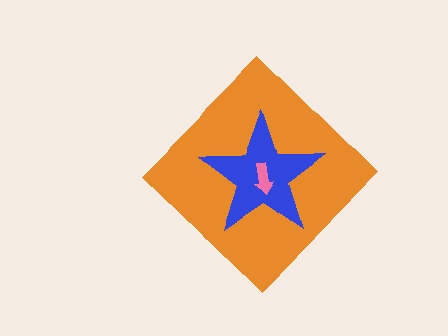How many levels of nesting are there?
3.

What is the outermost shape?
The orange diamond.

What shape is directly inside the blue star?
The pink arrow.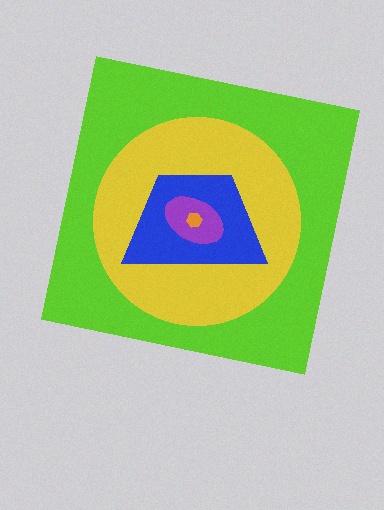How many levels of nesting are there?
5.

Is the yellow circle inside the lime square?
Yes.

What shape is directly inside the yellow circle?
The blue trapezoid.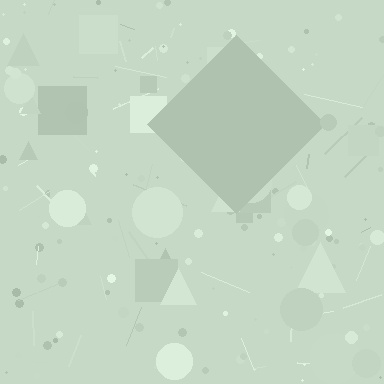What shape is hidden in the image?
A diamond is hidden in the image.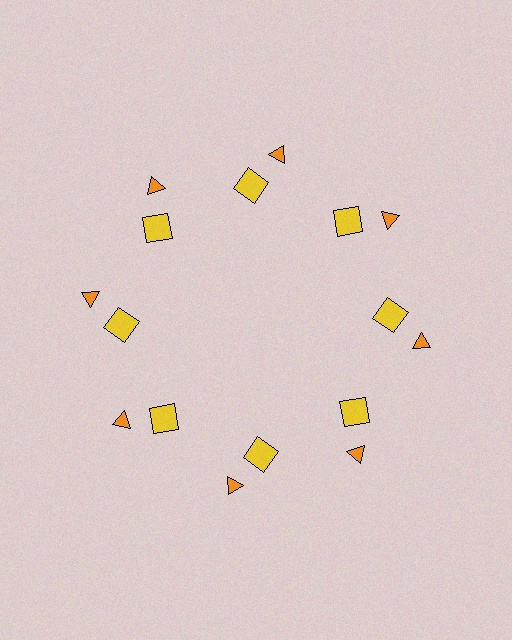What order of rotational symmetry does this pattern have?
This pattern has 8-fold rotational symmetry.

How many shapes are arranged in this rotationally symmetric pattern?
There are 16 shapes, arranged in 8 groups of 2.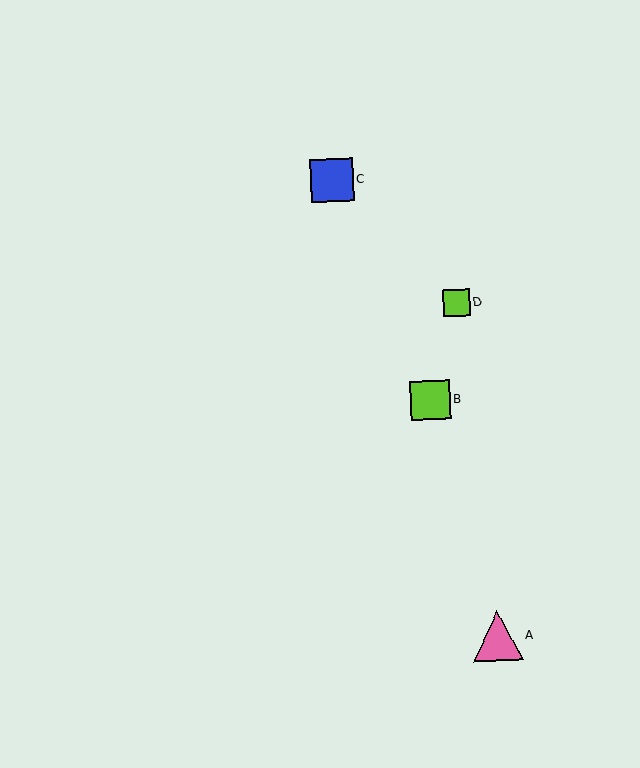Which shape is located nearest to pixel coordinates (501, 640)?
The pink triangle (labeled A) at (498, 636) is nearest to that location.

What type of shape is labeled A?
Shape A is a pink triangle.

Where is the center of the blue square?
The center of the blue square is at (332, 181).